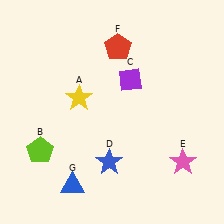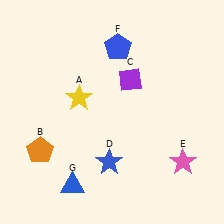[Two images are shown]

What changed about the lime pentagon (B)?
In Image 1, B is lime. In Image 2, it changed to orange.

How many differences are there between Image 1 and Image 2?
There are 2 differences between the two images.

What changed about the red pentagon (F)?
In Image 1, F is red. In Image 2, it changed to blue.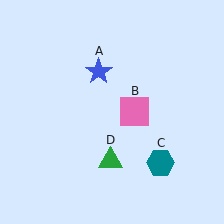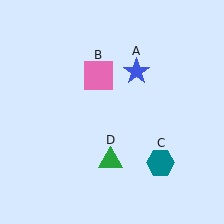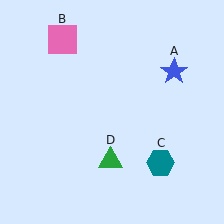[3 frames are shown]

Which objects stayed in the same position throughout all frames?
Teal hexagon (object C) and green triangle (object D) remained stationary.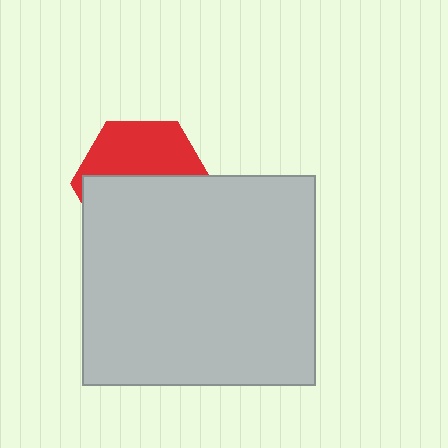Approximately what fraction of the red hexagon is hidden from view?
Roughly 57% of the red hexagon is hidden behind the light gray rectangle.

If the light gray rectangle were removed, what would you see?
You would see the complete red hexagon.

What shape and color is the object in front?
The object in front is a light gray rectangle.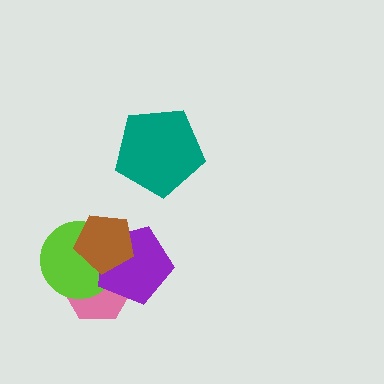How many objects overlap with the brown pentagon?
3 objects overlap with the brown pentagon.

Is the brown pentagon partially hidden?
No, no other shape covers it.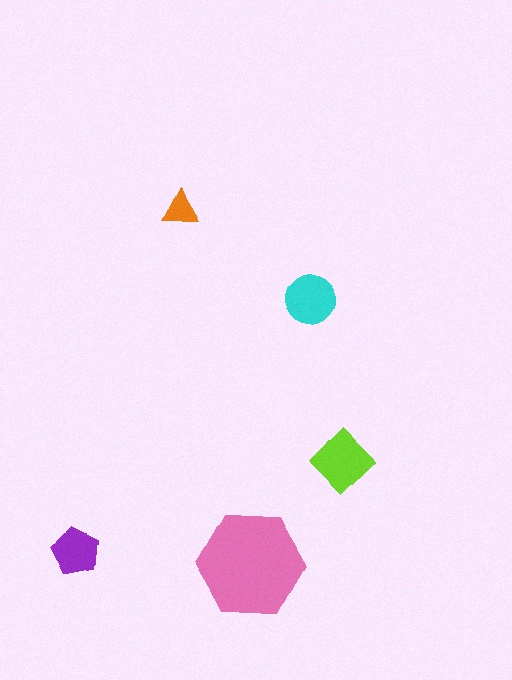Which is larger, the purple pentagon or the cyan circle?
The cyan circle.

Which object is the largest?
The pink hexagon.